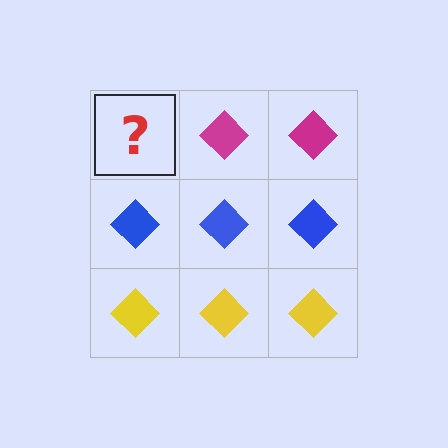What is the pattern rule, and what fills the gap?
The rule is that each row has a consistent color. The gap should be filled with a magenta diamond.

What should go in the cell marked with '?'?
The missing cell should contain a magenta diamond.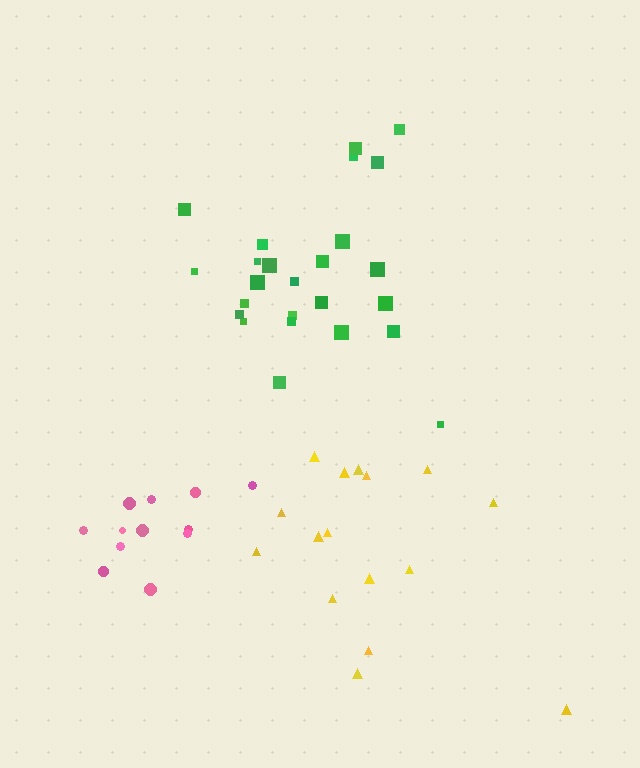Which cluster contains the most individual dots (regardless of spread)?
Green (25).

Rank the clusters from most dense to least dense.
pink, green, yellow.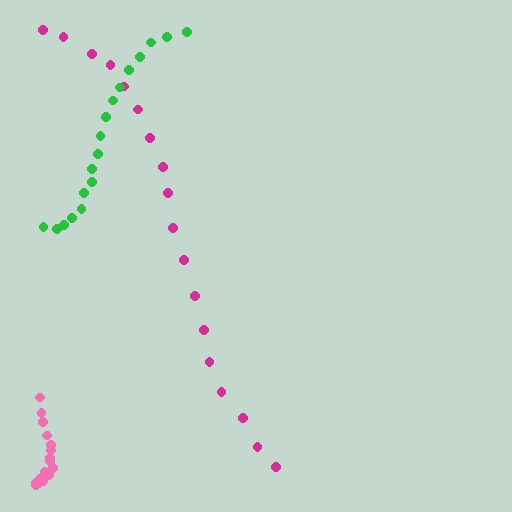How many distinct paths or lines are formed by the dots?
There are 3 distinct paths.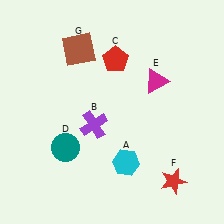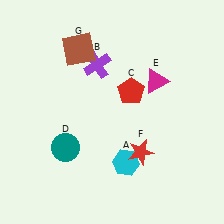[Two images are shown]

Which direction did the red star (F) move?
The red star (F) moved left.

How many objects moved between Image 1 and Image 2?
3 objects moved between the two images.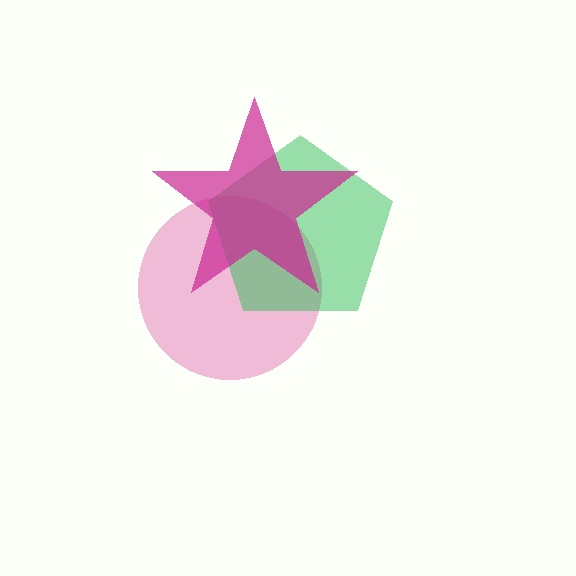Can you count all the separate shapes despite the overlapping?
Yes, there are 3 separate shapes.